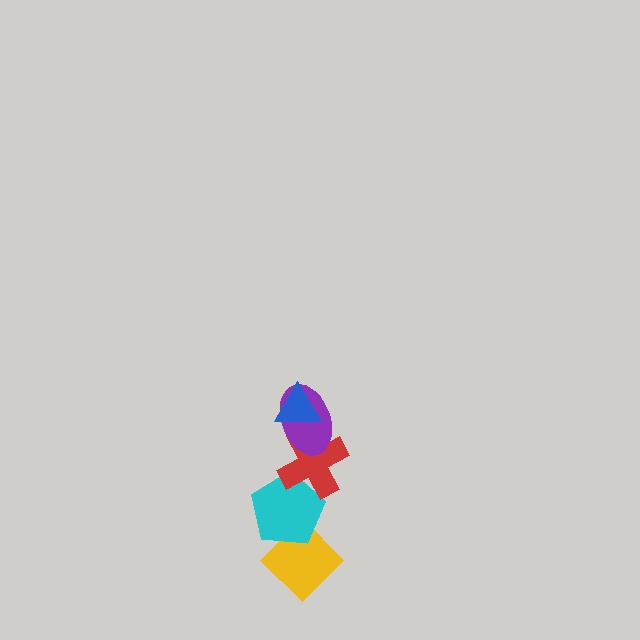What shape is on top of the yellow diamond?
The cyan pentagon is on top of the yellow diamond.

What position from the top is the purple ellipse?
The purple ellipse is 2nd from the top.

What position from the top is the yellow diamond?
The yellow diamond is 5th from the top.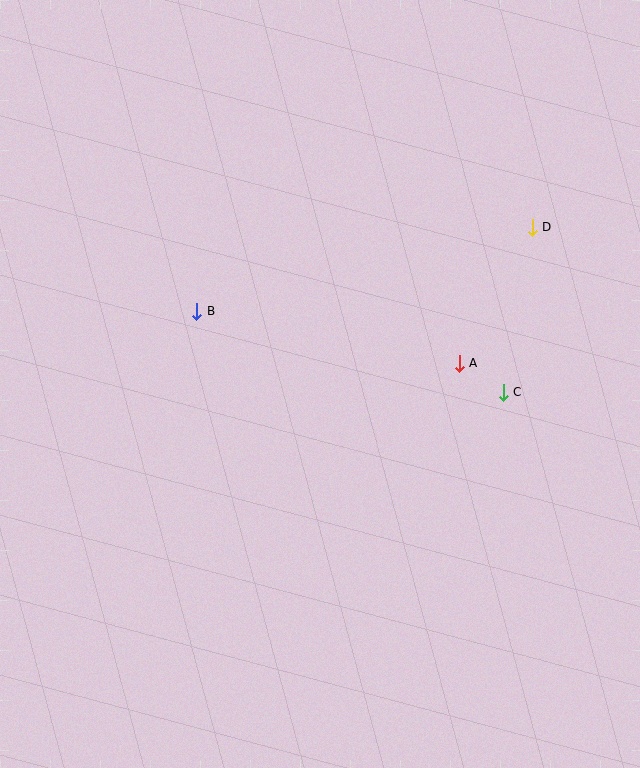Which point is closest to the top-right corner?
Point D is closest to the top-right corner.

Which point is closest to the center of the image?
Point A at (459, 363) is closest to the center.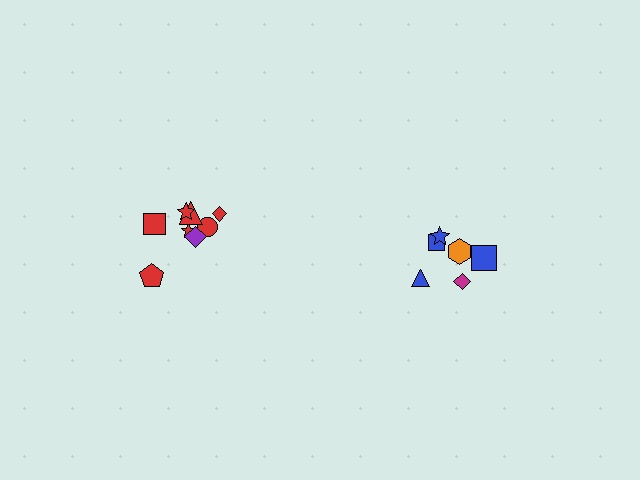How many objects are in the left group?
There are 8 objects.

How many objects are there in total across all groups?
There are 14 objects.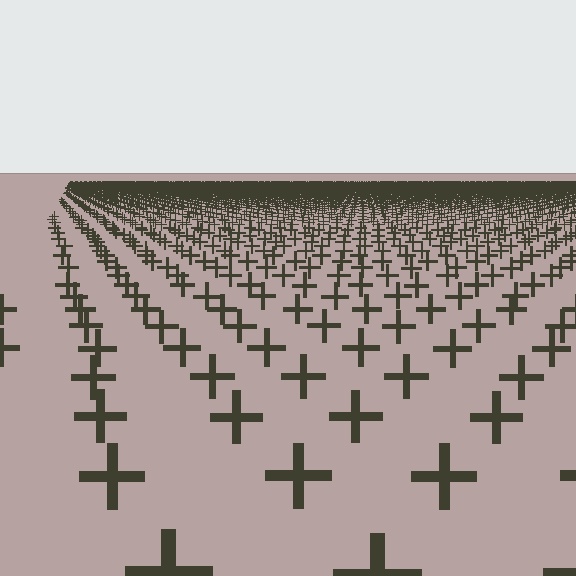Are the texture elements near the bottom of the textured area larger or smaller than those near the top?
Larger. Near the bottom, elements are closer to the viewer and appear at a bigger on-screen size.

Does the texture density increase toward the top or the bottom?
Density increases toward the top.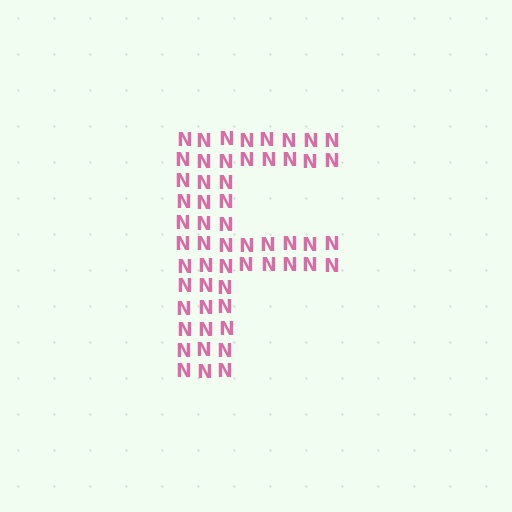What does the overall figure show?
The overall figure shows the letter F.